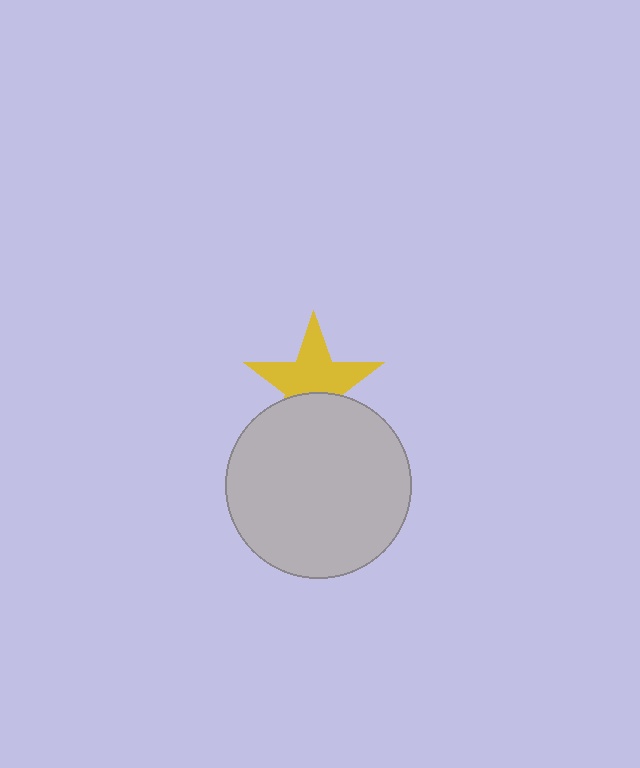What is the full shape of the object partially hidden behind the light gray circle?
The partially hidden object is a yellow star.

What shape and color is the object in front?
The object in front is a light gray circle.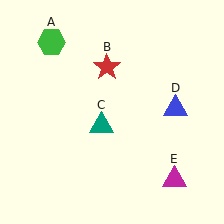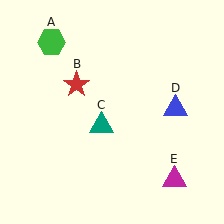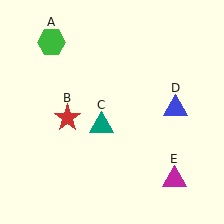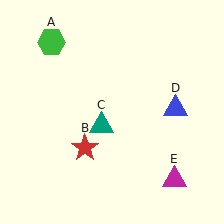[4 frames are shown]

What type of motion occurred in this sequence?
The red star (object B) rotated counterclockwise around the center of the scene.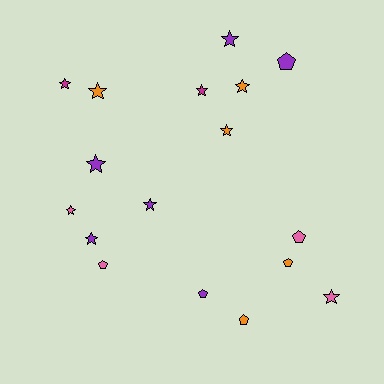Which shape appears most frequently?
Star, with 11 objects.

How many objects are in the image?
There are 17 objects.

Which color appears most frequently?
Purple, with 6 objects.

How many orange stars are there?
There are 3 orange stars.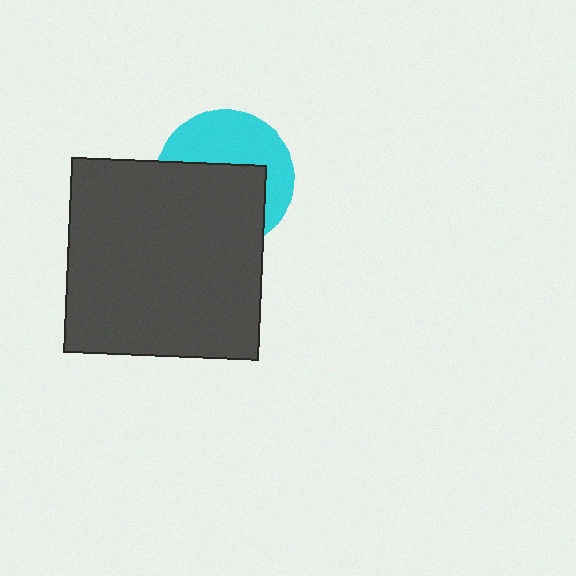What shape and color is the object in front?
The object in front is a dark gray square.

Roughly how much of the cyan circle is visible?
About half of it is visible (roughly 46%).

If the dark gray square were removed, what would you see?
You would see the complete cyan circle.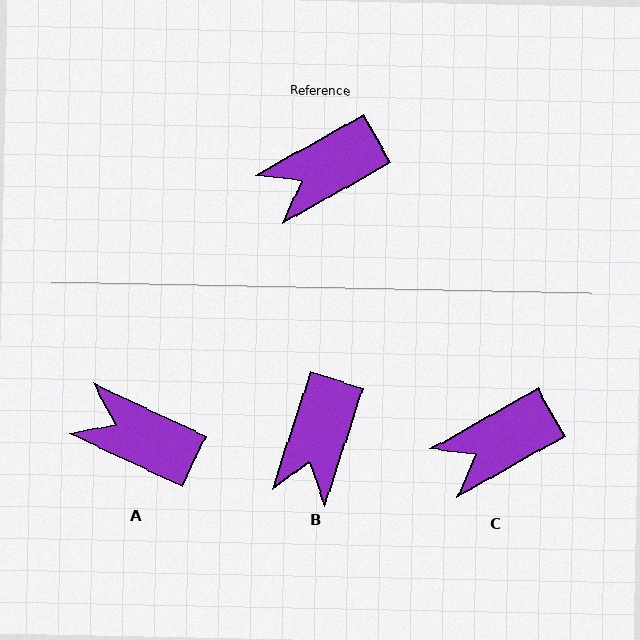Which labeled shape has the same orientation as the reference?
C.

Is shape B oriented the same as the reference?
No, it is off by about 43 degrees.